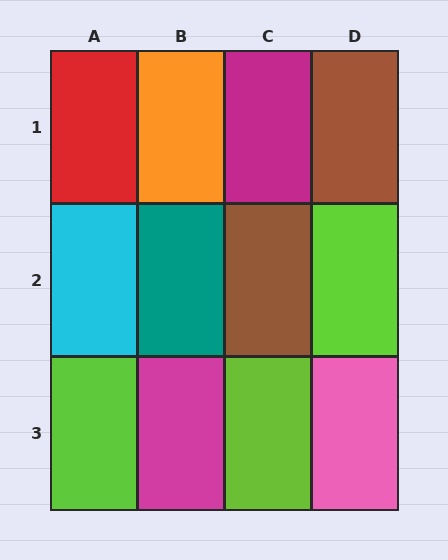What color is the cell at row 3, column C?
Lime.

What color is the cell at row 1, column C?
Magenta.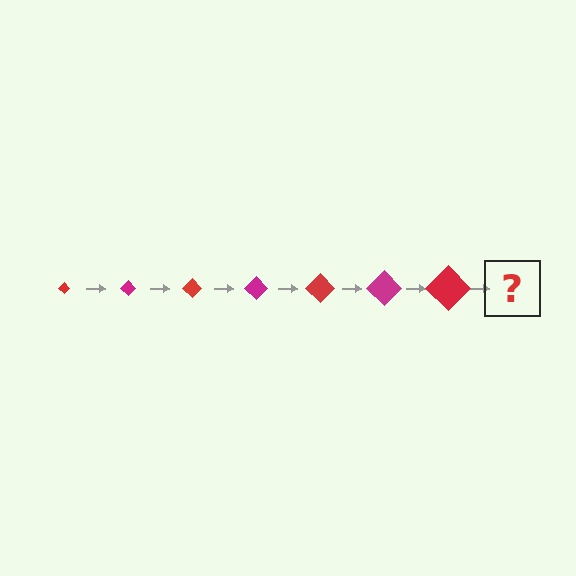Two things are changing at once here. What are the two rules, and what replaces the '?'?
The two rules are that the diamond grows larger each step and the color cycles through red and magenta. The '?' should be a magenta diamond, larger than the previous one.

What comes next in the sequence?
The next element should be a magenta diamond, larger than the previous one.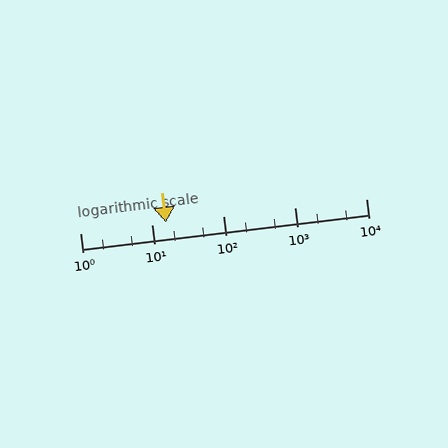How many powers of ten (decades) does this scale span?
The scale spans 4 decades, from 1 to 10000.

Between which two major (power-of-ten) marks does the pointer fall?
The pointer is between 10 and 100.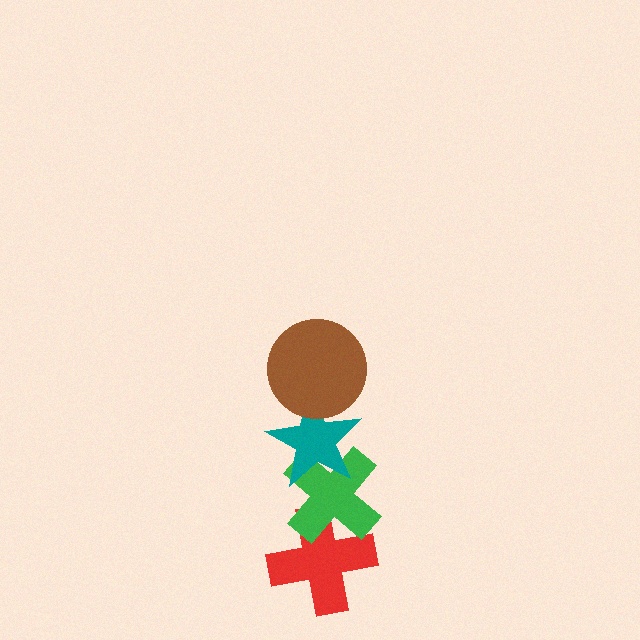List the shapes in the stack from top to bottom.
From top to bottom: the brown circle, the teal star, the green cross, the red cross.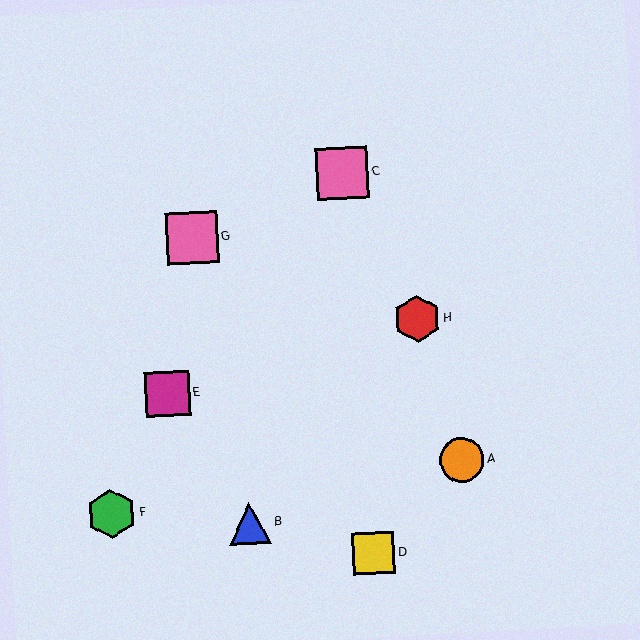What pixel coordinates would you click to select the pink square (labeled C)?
Click at (342, 173) to select the pink square C.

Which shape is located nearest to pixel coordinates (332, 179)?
The pink square (labeled C) at (342, 173) is nearest to that location.